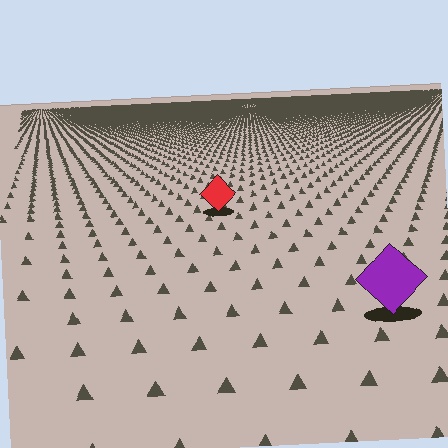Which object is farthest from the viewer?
The red diamond is farthest from the viewer. It appears smaller and the ground texture around it is denser.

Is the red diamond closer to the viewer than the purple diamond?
No. The purple diamond is closer — you can tell from the texture gradient: the ground texture is coarser near it.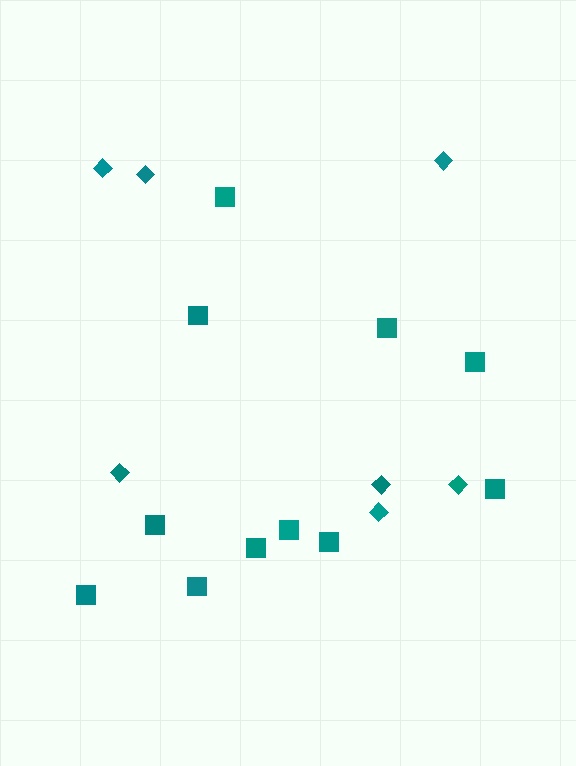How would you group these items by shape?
There are 2 groups: one group of squares (11) and one group of diamonds (7).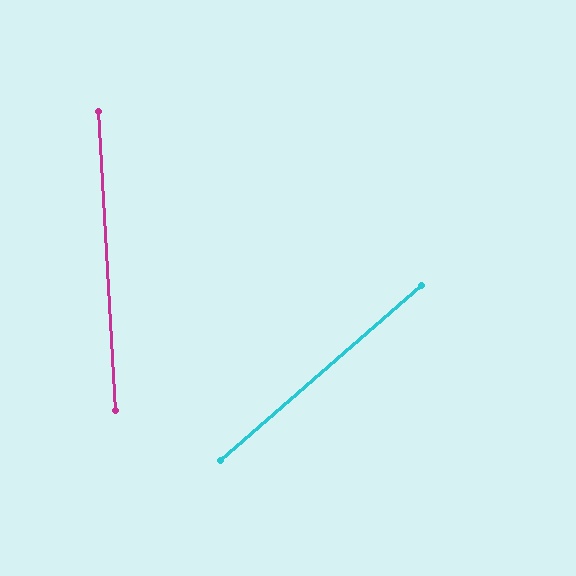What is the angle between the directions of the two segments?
Approximately 52 degrees.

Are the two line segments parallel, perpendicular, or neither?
Neither parallel nor perpendicular — they differ by about 52°.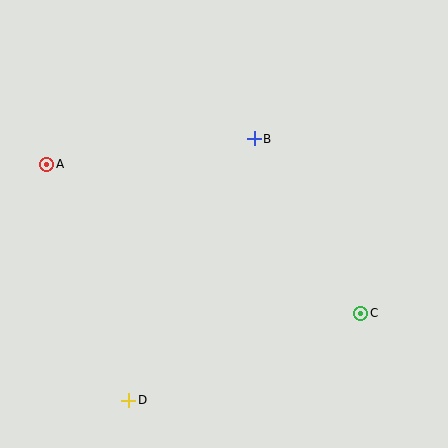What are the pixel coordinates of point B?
Point B is at (254, 139).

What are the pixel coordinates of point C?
Point C is at (361, 313).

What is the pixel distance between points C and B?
The distance between C and B is 204 pixels.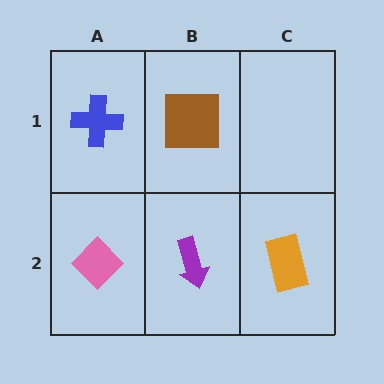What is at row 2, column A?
A pink diamond.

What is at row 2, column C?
An orange rectangle.